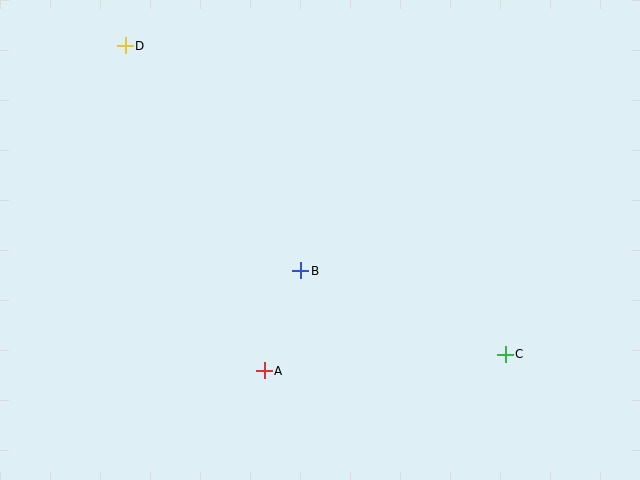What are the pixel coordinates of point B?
Point B is at (301, 271).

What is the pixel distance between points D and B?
The distance between D and B is 285 pixels.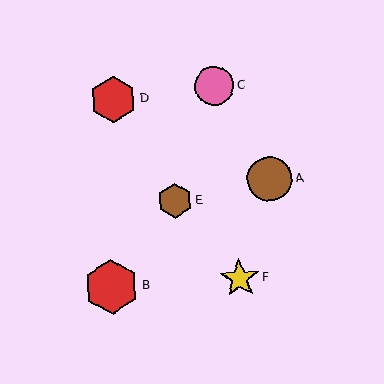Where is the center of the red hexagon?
The center of the red hexagon is at (112, 287).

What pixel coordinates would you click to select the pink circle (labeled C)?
Click at (214, 86) to select the pink circle C.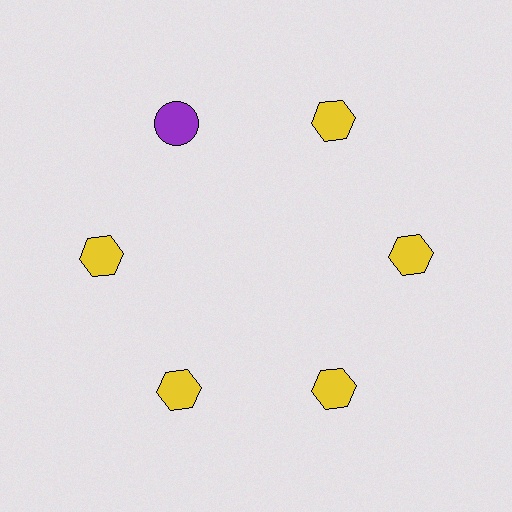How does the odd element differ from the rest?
It differs in both color (purple instead of yellow) and shape (circle instead of hexagon).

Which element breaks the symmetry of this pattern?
The purple circle at roughly the 11 o'clock position breaks the symmetry. All other shapes are yellow hexagons.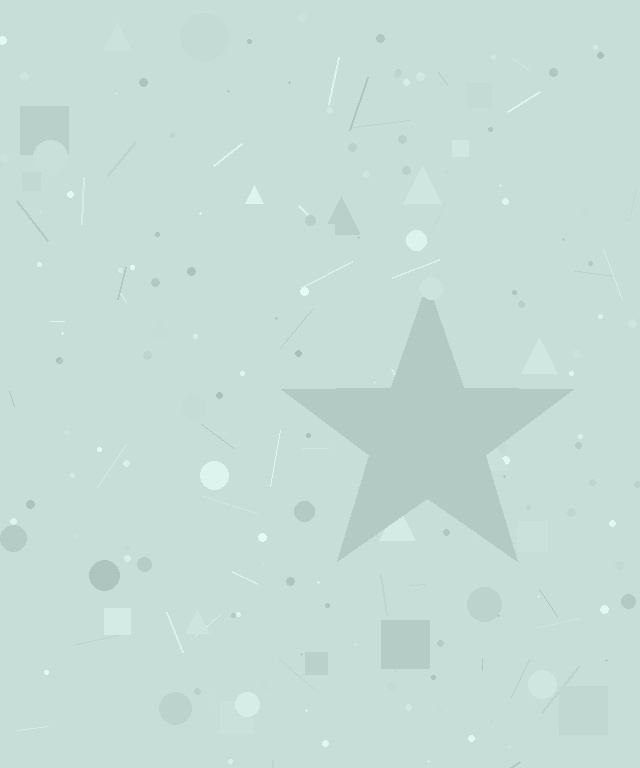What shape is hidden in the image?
A star is hidden in the image.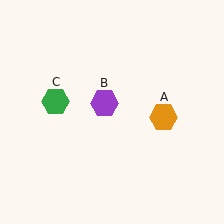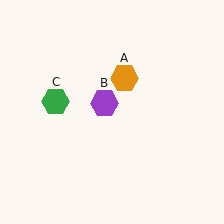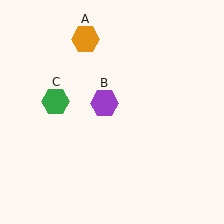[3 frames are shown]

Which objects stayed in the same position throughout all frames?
Purple hexagon (object B) and green hexagon (object C) remained stationary.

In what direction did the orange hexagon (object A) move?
The orange hexagon (object A) moved up and to the left.